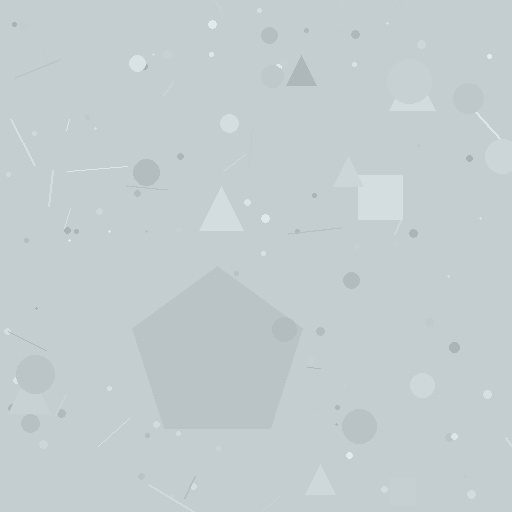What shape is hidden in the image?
A pentagon is hidden in the image.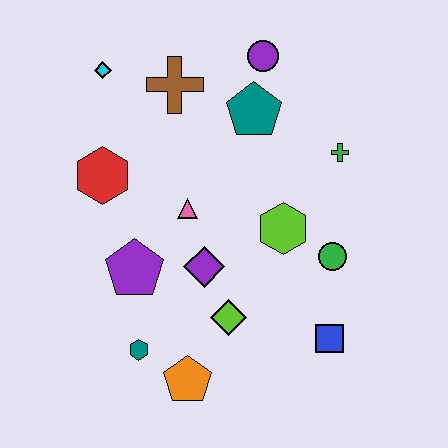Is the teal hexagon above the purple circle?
No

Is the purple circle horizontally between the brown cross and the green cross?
Yes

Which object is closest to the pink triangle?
The purple diamond is closest to the pink triangle.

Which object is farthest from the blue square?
The cyan diamond is farthest from the blue square.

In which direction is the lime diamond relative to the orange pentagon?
The lime diamond is above the orange pentagon.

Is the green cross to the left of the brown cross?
No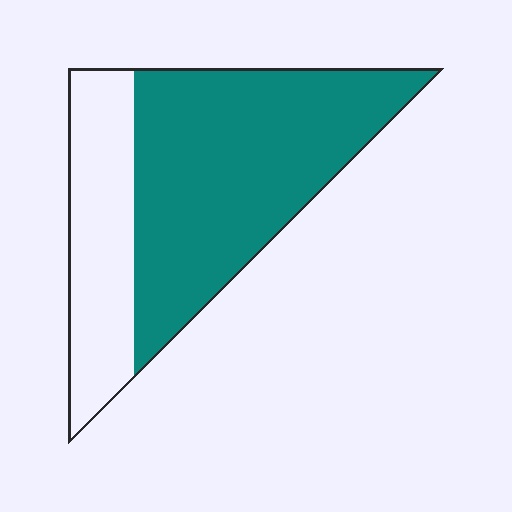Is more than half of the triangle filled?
Yes.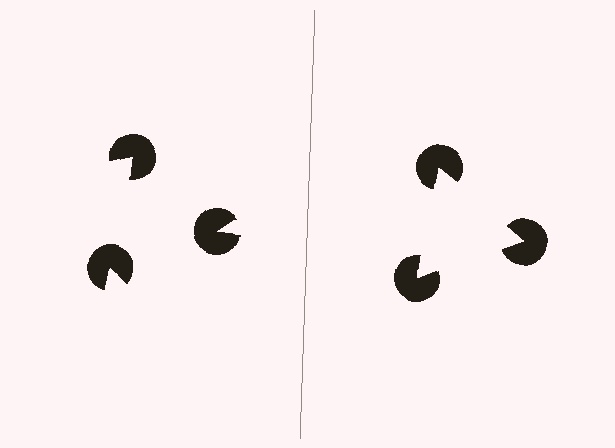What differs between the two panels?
The pac-man discs are positioned identically on both sides; only the wedge orientations differ. On the right they align to a triangle; on the left they are misaligned.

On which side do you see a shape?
An illusory triangle appears on the right side. On the left side the wedge cuts are rotated, so no coherent shape forms.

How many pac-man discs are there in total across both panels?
6 — 3 on each side.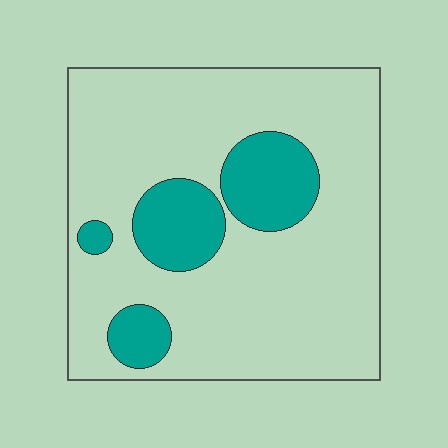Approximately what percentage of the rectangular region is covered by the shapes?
Approximately 20%.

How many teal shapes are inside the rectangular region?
4.